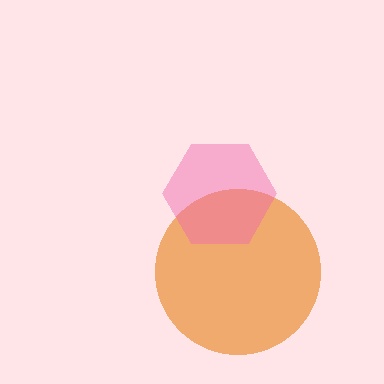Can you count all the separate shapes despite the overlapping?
Yes, there are 2 separate shapes.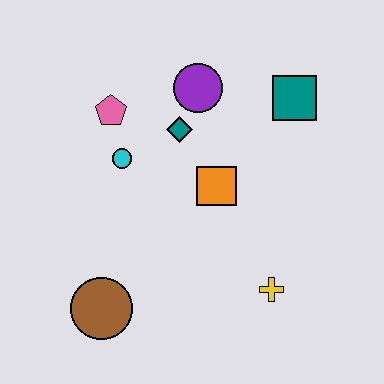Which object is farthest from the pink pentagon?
The yellow cross is farthest from the pink pentagon.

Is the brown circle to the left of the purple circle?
Yes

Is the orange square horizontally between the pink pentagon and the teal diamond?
No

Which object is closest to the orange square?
The teal diamond is closest to the orange square.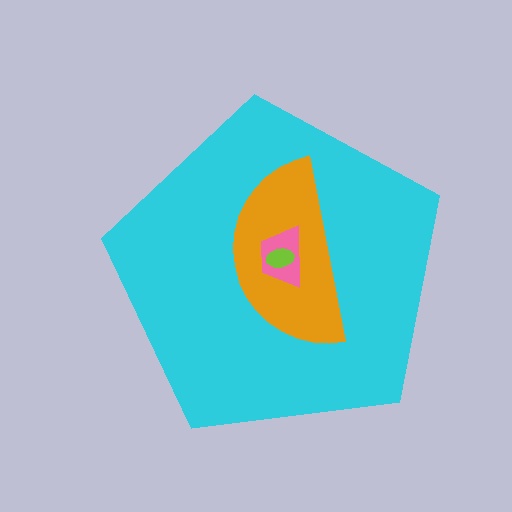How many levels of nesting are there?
4.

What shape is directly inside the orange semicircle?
The pink trapezoid.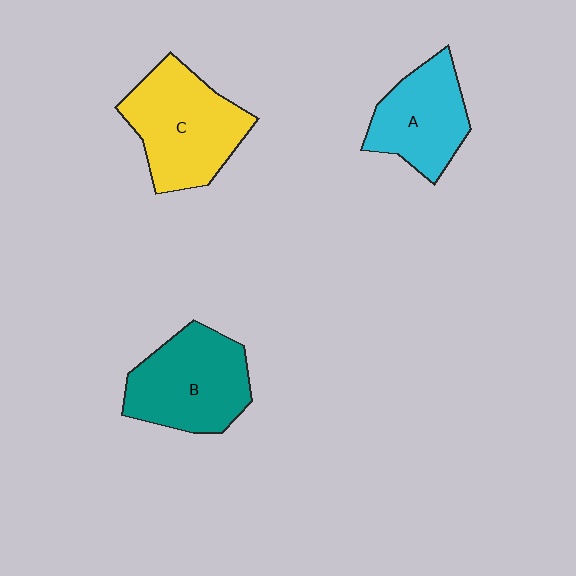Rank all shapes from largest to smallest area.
From largest to smallest: C (yellow), B (teal), A (cyan).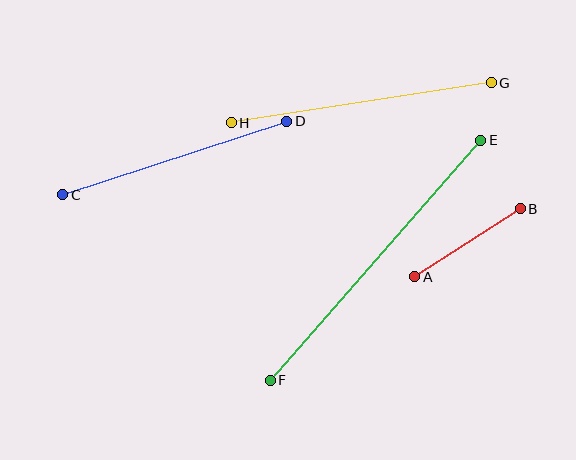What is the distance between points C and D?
The distance is approximately 235 pixels.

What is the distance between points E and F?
The distance is approximately 320 pixels.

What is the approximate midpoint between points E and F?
The midpoint is at approximately (375, 260) pixels.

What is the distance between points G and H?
The distance is approximately 263 pixels.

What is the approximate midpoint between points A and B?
The midpoint is at approximately (468, 243) pixels.